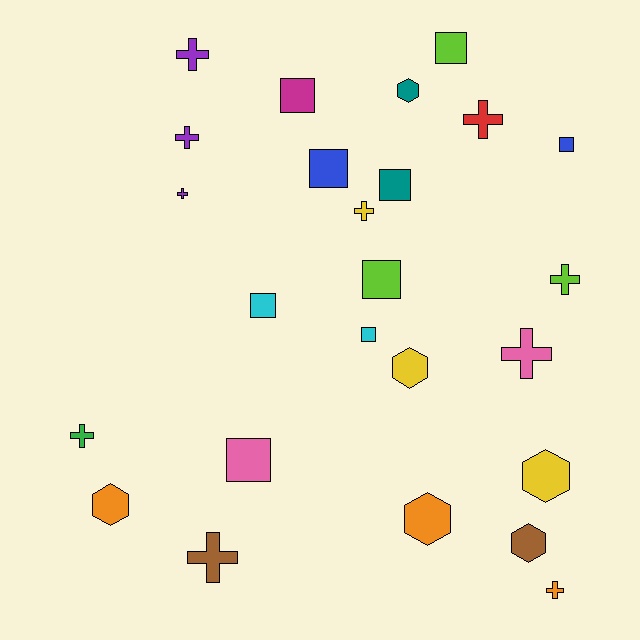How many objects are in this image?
There are 25 objects.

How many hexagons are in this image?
There are 6 hexagons.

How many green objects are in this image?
There is 1 green object.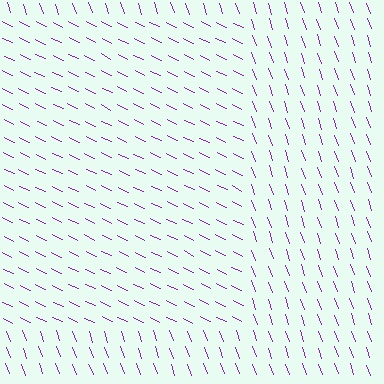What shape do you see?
I see a rectangle.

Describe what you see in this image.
The image is filled with small purple line segments. A rectangle region in the image has lines oriented differently from the surrounding lines, creating a visible texture boundary.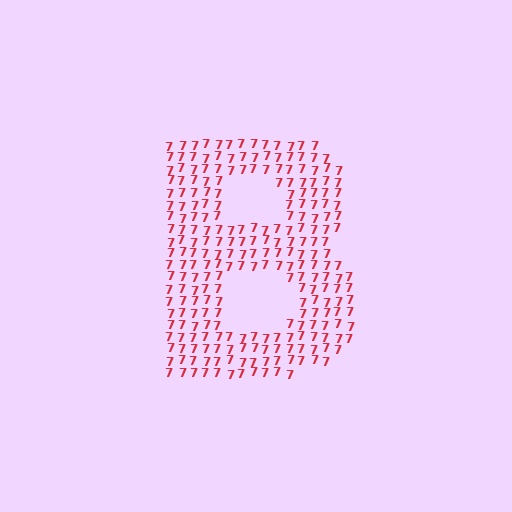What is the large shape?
The large shape is the letter B.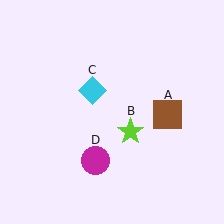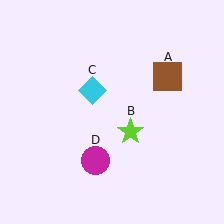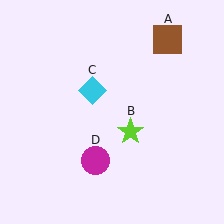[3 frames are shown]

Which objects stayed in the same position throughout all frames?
Lime star (object B) and cyan diamond (object C) and magenta circle (object D) remained stationary.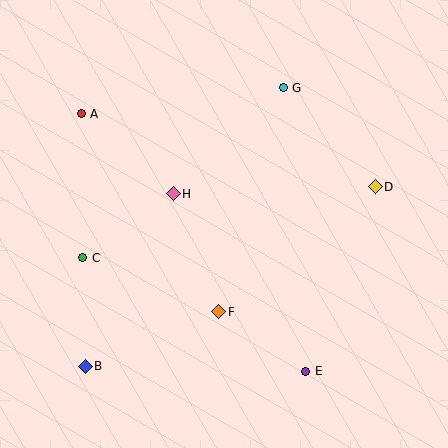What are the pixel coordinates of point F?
Point F is at (219, 312).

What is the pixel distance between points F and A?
The distance between F and A is 241 pixels.